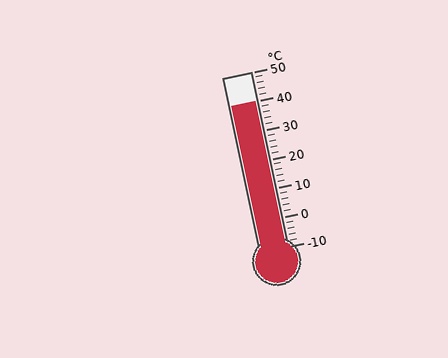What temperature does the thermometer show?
The thermometer shows approximately 40°C.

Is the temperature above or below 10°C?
The temperature is above 10°C.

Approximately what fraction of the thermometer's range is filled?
The thermometer is filled to approximately 85% of its range.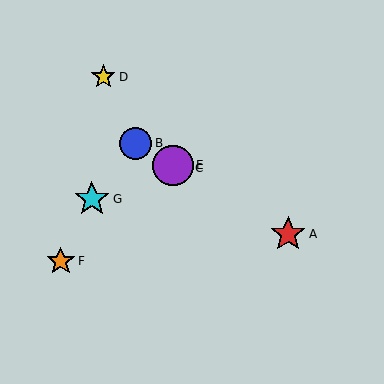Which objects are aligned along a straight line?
Objects A, B, C, E are aligned along a straight line.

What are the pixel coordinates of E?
Object E is at (173, 165).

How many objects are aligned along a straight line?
4 objects (A, B, C, E) are aligned along a straight line.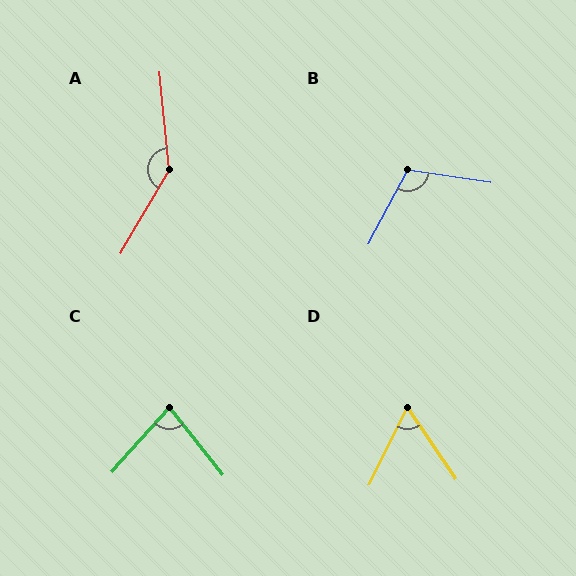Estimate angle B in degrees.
Approximately 110 degrees.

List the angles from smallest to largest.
D (61°), C (81°), B (110°), A (144°).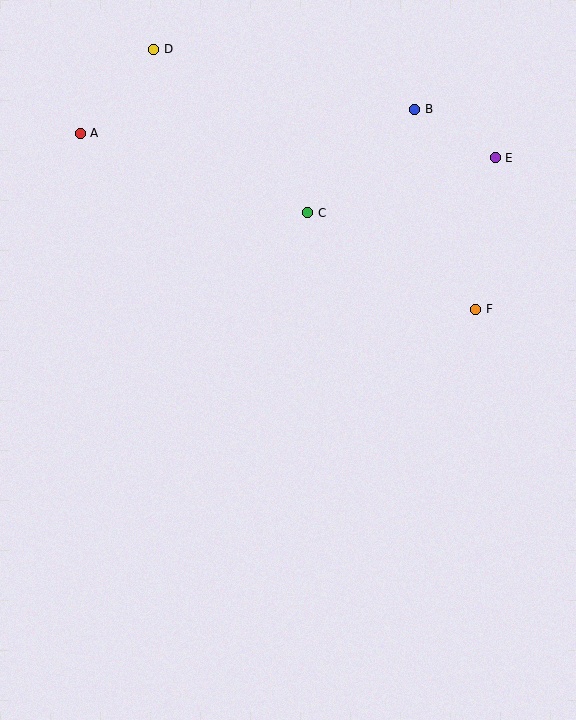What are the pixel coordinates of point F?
Point F is at (476, 309).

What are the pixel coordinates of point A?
Point A is at (80, 133).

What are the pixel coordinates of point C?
Point C is at (308, 213).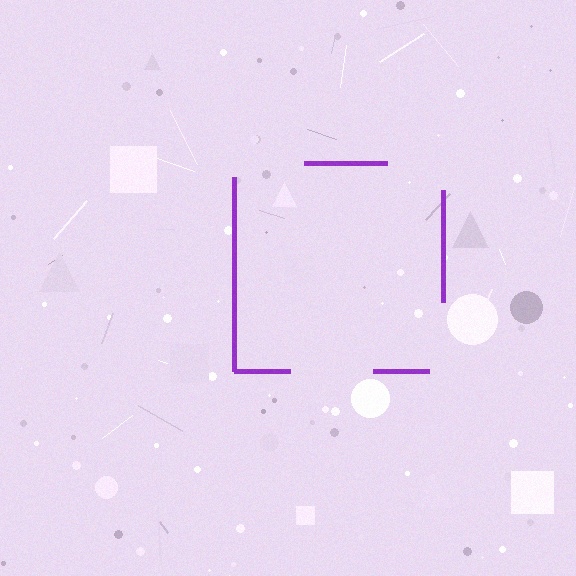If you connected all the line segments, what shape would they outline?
They would outline a square.